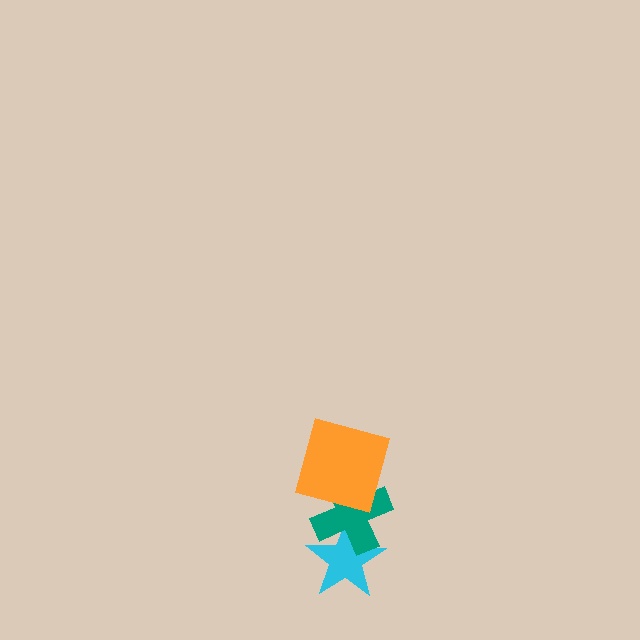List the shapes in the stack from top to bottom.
From top to bottom: the orange square, the teal cross, the cyan star.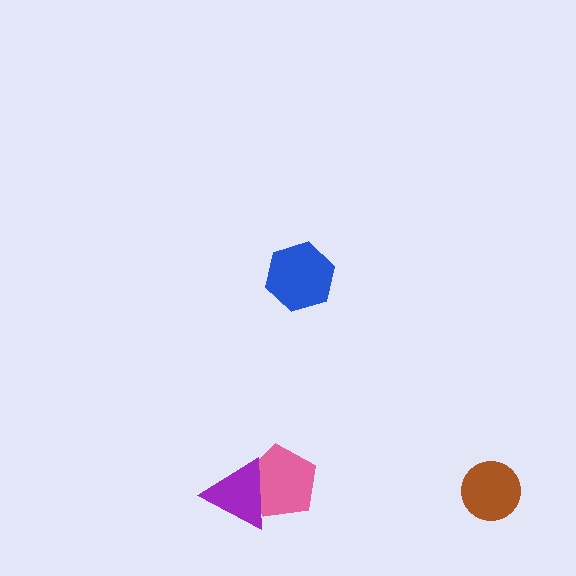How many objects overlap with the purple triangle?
1 object overlaps with the purple triangle.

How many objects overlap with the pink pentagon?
1 object overlaps with the pink pentagon.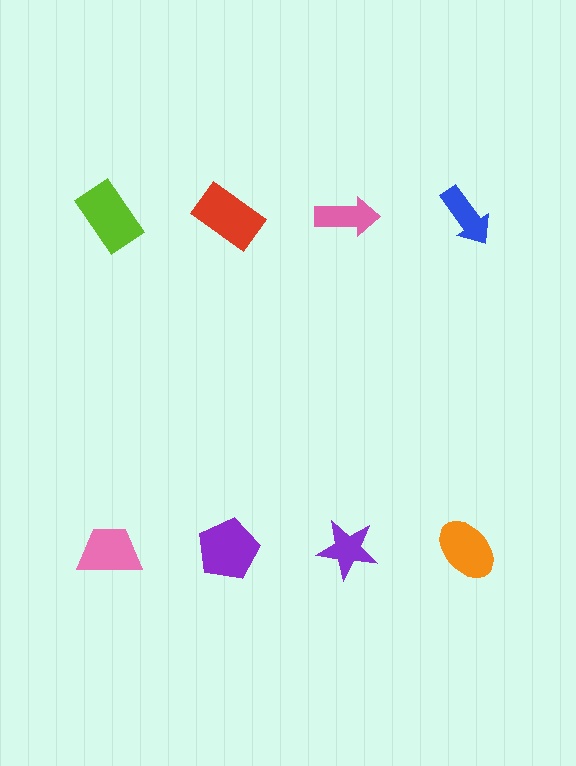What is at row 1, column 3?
A pink arrow.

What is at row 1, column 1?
A lime rectangle.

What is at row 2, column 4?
An orange ellipse.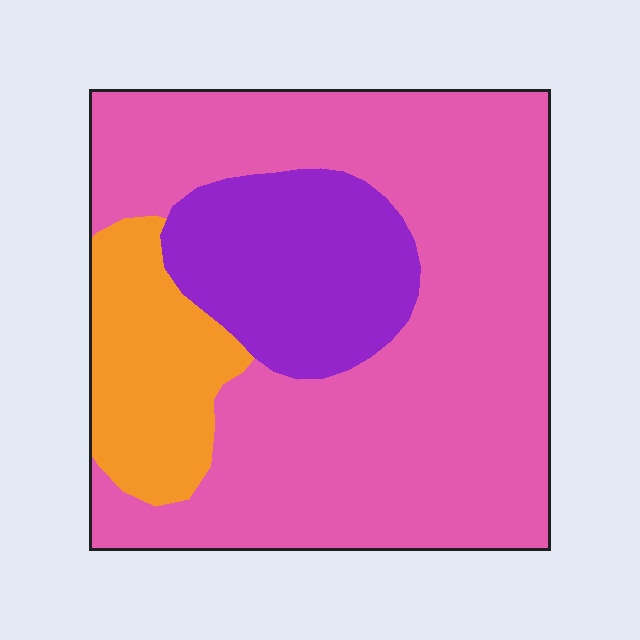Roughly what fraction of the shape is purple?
Purple takes up about one fifth (1/5) of the shape.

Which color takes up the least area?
Orange, at roughly 15%.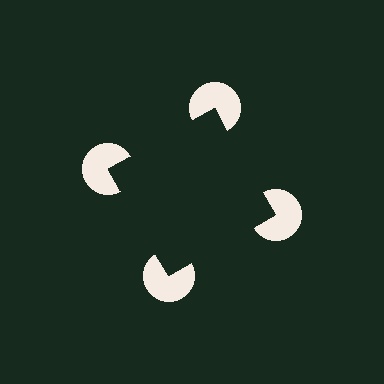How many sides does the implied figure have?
4 sides.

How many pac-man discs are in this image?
There are 4 — one at each vertex of the illusory square.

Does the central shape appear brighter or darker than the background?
It typically appears slightly darker than the background, even though no actual brightness change is drawn.